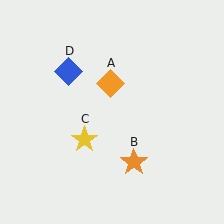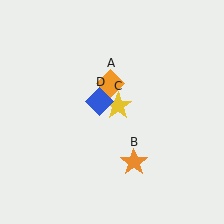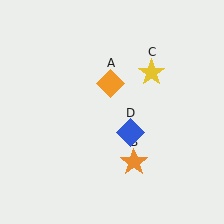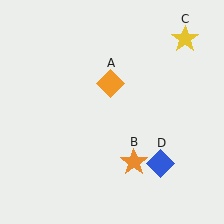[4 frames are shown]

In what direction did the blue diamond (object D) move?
The blue diamond (object D) moved down and to the right.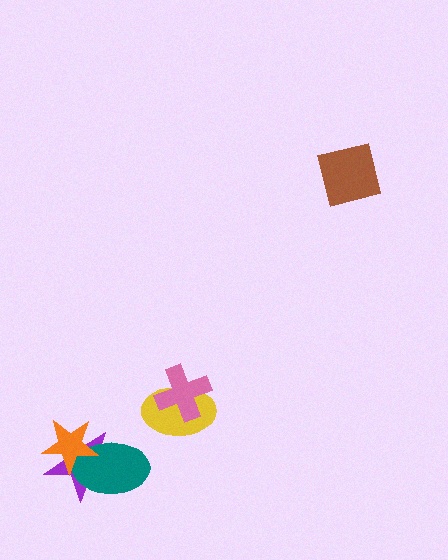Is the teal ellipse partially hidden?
Yes, it is partially covered by another shape.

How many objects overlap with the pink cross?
1 object overlaps with the pink cross.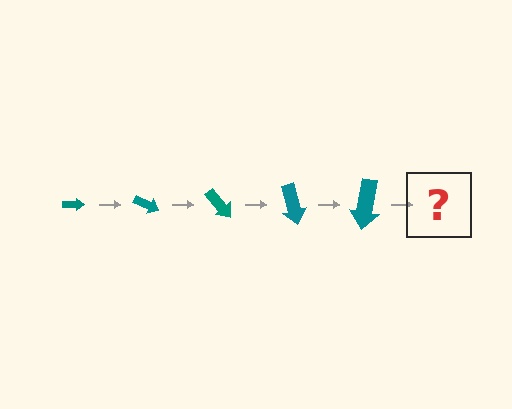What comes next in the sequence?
The next element should be an arrow, larger than the previous one and rotated 125 degrees from the start.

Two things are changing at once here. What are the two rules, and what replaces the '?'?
The two rules are that the arrow grows larger each step and it rotates 25 degrees each step. The '?' should be an arrow, larger than the previous one and rotated 125 degrees from the start.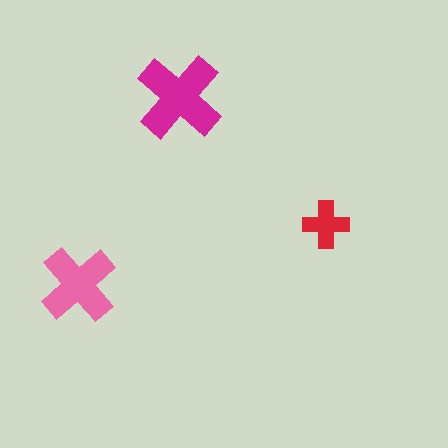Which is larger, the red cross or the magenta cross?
The magenta one.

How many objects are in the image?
There are 3 objects in the image.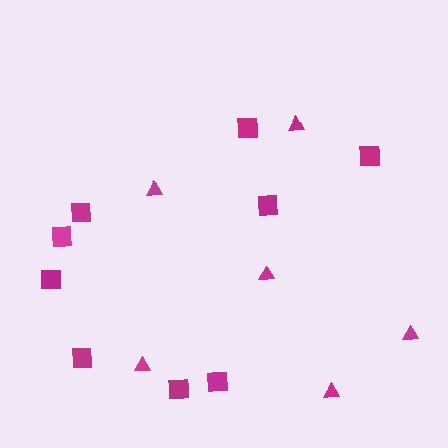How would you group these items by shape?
There are 2 groups: one group of triangles (6) and one group of squares (9).